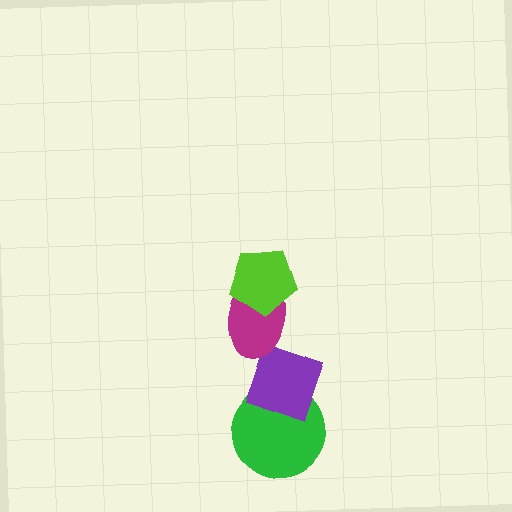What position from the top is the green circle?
The green circle is 4th from the top.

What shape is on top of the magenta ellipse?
The lime pentagon is on top of the magenta ellipse.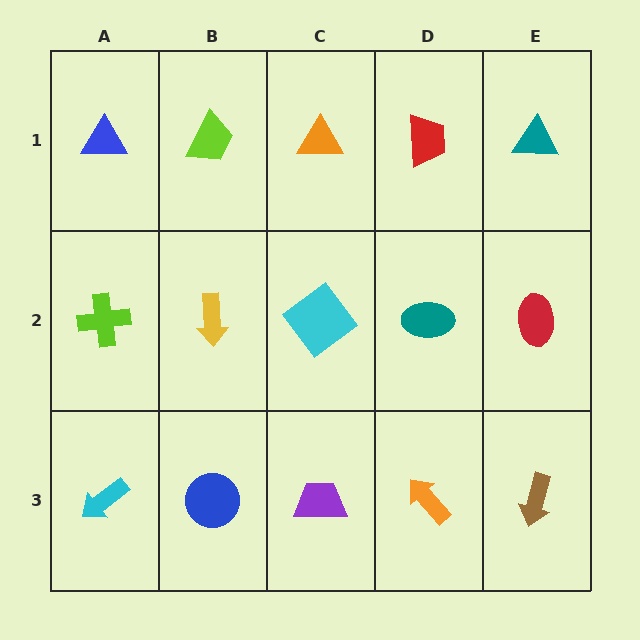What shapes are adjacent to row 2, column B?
A lime trapezoid (row 1, column B), a blue circle (row 3, column B), a lime cross (row 2, column A), a cyan diamond (row 2, column C).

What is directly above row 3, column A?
A lime cross.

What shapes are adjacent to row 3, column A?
A lime cross (row 2, column A), a blue circle (row 3, column B).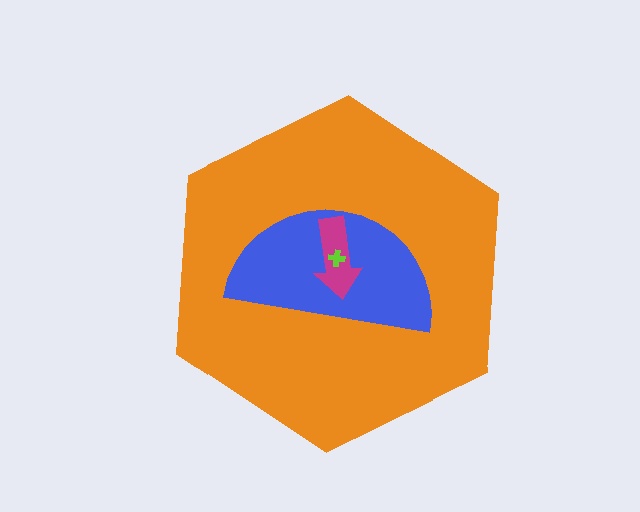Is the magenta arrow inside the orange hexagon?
Yes.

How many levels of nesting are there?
4.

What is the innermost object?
The lime cross.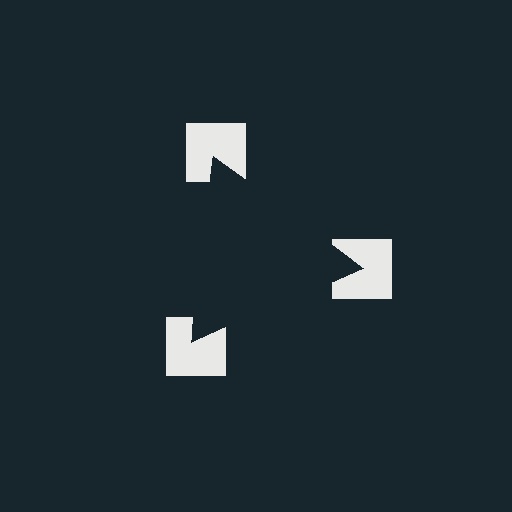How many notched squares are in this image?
There are 3 — one at each vertex of the illusory triangle.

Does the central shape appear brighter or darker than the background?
It typically appears slightly darker than the background, even though no actual brightness change is drawn.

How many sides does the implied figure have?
3 sides.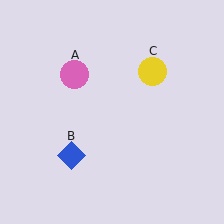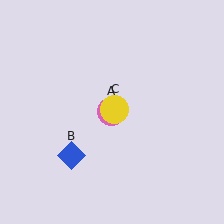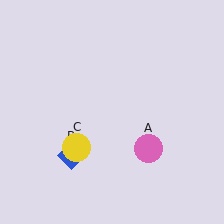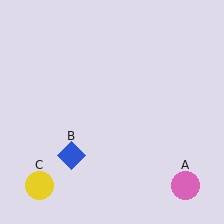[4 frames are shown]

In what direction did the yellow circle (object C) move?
The yellow circle (object C) moved down and to the left.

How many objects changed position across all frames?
2 objects changed position: pink circle (object A), yellow circle (object C).